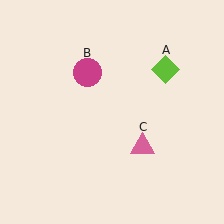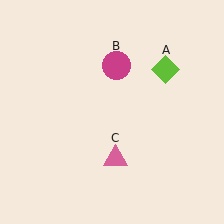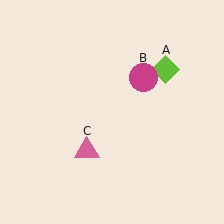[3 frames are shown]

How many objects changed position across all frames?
2 objects changed position: magenta circle (object B), pink triangle (object C).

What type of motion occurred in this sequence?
The magenta circle (object B), pink triangle (object C) rotated clockwise around the center of the scene.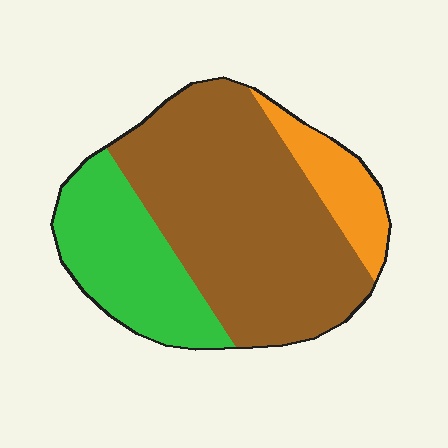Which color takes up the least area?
Orange, at roughly 10%.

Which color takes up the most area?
Brown, at roughly 60%.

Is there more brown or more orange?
Brown.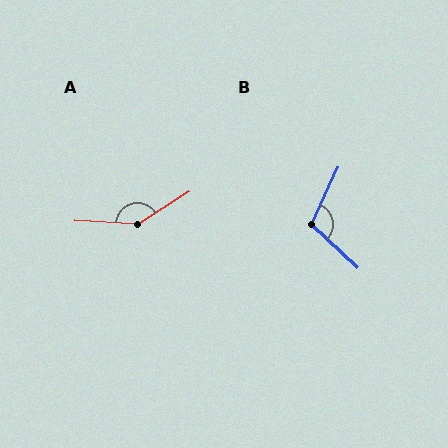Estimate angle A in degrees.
Approximately 144 degrees.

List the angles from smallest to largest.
B (108°), A (144°).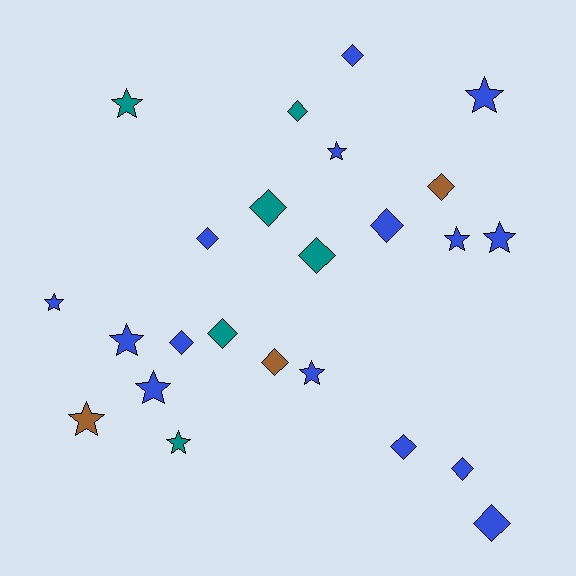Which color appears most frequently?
Blue, with 15 objects.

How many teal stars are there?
There are 2 teal stars.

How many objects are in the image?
There are 24 objects.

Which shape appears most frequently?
Diamond, with 13 objects.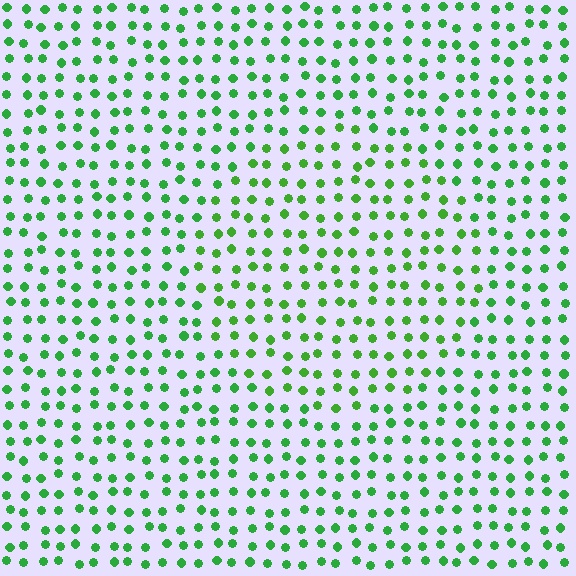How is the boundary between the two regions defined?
The boundary is defined purely by a slight shift in hue (about 17 degrees). Spacing, size, and orientation are identical on both sides.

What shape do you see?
I see a circle.